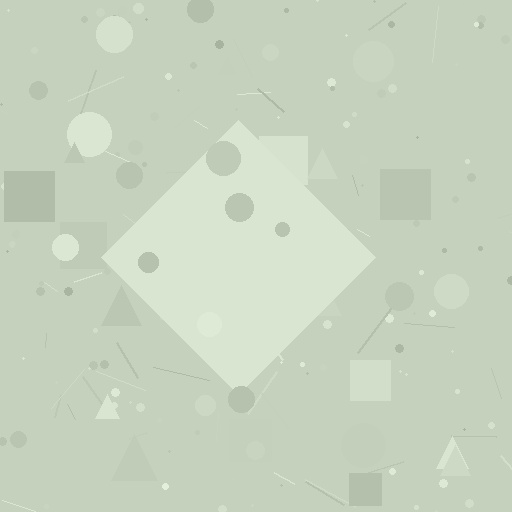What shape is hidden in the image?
A diamond is hidden in the image.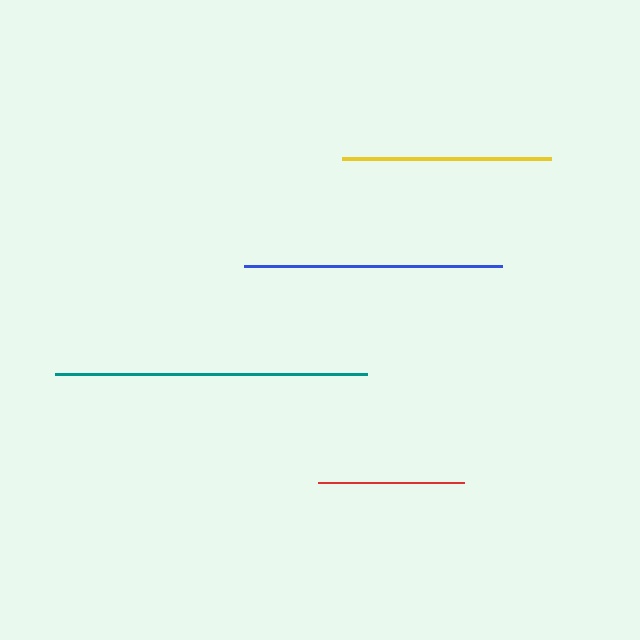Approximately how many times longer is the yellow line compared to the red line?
The yellow line is approximately 1.4 times the length of the red line.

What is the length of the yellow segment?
The yellow segment is approximately 209 pixels long.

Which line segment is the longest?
The teal line is the longest at approximately 313 pixels.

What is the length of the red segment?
The red segment is approximately 145 pixels long.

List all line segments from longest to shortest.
From longest to shortest: teal, blue, yellow, red.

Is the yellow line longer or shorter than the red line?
The yellow line is longer than the red line.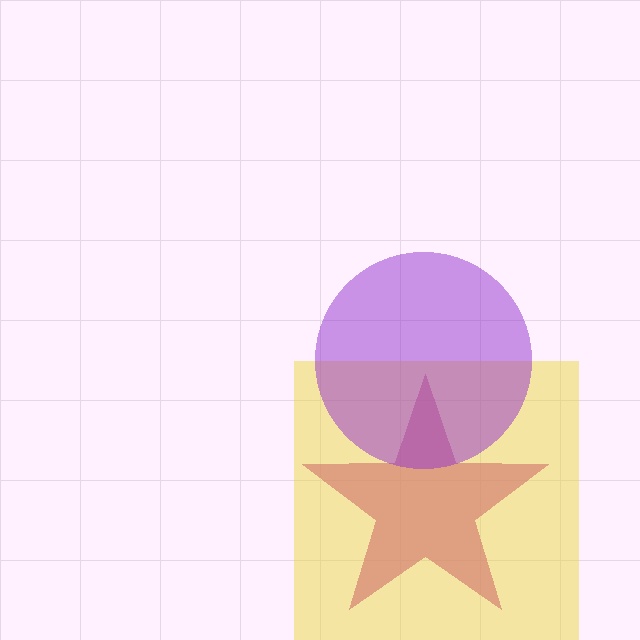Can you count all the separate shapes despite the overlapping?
Yes, there are 3 separate shapes.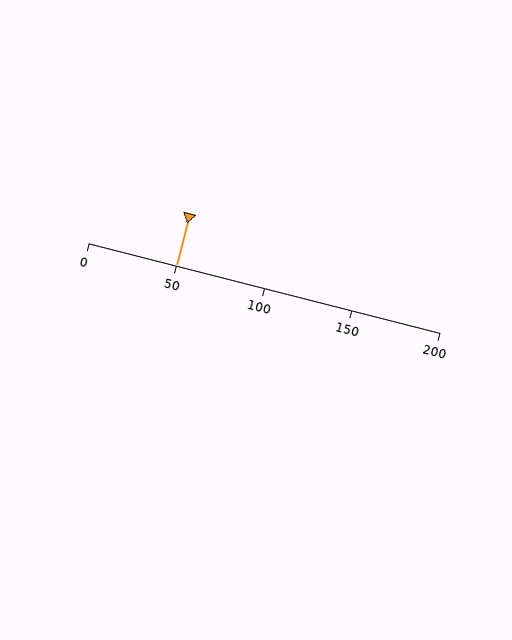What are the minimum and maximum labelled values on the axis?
The axis runs from 0 to 200.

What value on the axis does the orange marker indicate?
The marker indicates approximately 50.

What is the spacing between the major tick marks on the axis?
The major ticks are spaced 50 apart.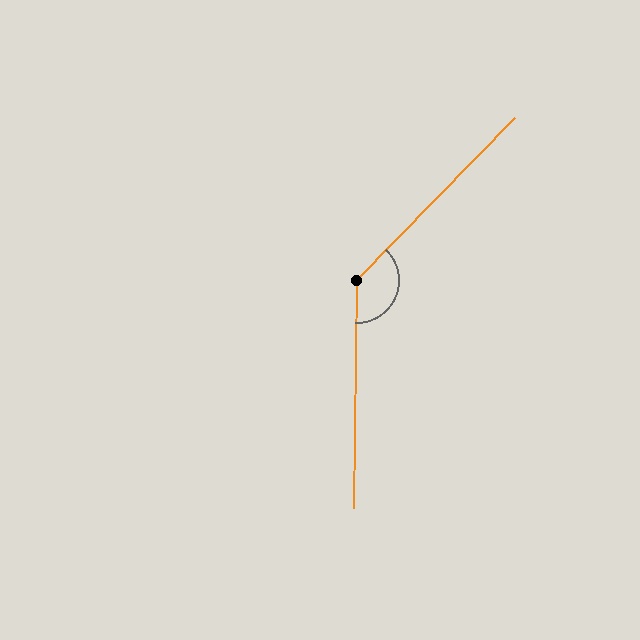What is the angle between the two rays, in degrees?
Approximately 136 degrees.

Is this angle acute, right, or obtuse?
It is obtuse.